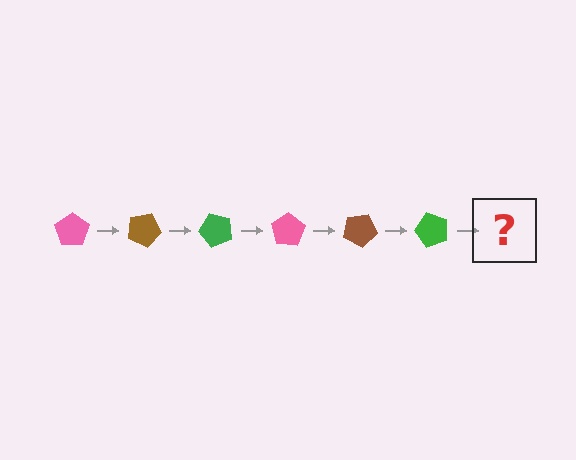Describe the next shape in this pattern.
It should be a pink pentagon, rotated 150 degrees from the start.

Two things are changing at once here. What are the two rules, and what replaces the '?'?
The two rules are that it rotates 25 degrees each step and the color cycles through pink, brown, and green. The '?' should be a pink pentagon, rotated 150 degrees from the start.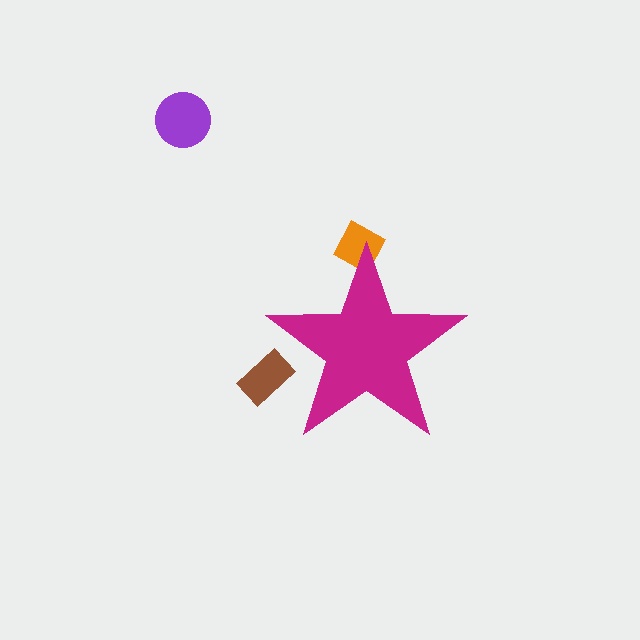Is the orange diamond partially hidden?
Yes, the orange diamond is partially hidden behind the magenta star.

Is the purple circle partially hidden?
No, the purple circle is fully visible.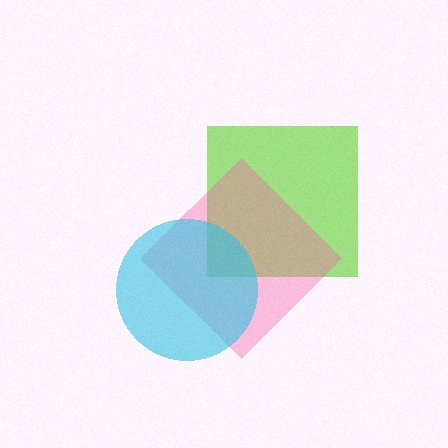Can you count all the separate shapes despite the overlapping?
Yes, there are 3 separate shapes.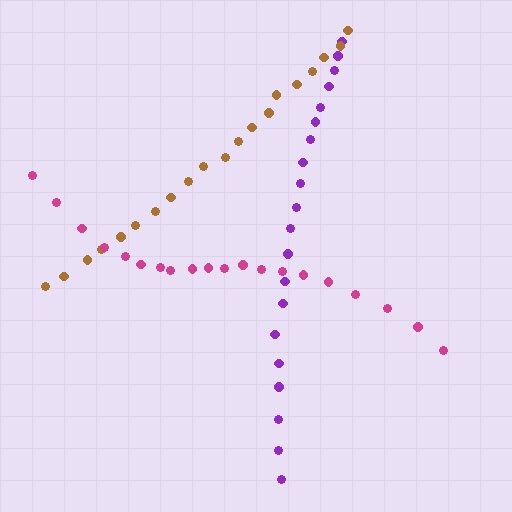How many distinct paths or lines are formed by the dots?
There are 3 distinct paths.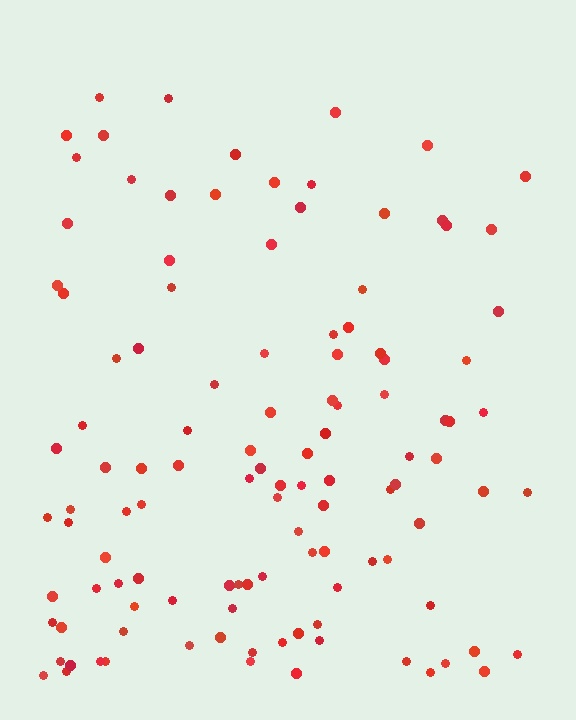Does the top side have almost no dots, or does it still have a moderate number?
Still a moderate number, just noticeably fewer than the bottom.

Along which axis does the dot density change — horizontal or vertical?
Vertical.